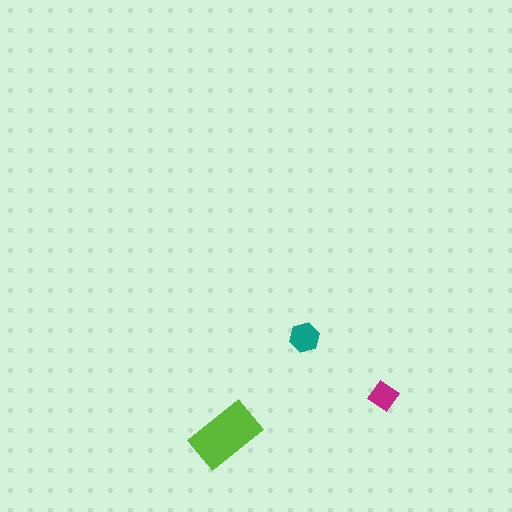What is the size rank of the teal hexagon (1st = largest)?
2nd.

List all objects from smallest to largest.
The magenta diamond, the teal hexagon, the lime rectangle.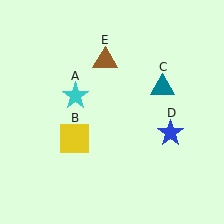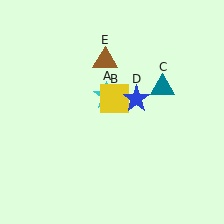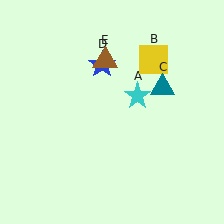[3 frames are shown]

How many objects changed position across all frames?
3 objects changed position: cyan star (object A), yellow square (object B), blue star (object D).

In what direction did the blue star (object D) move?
The blue star (object D) moved up and to the left.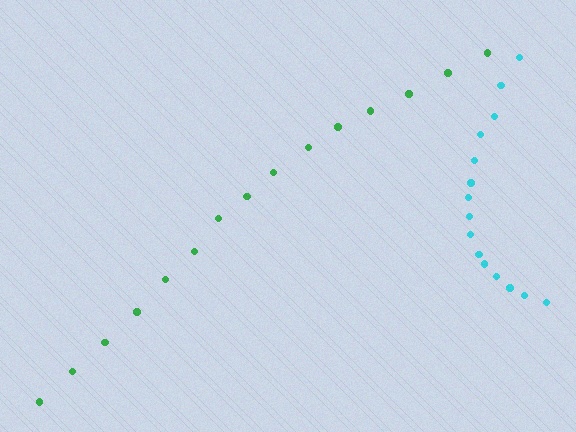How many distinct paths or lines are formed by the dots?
There are 2 distinct paths.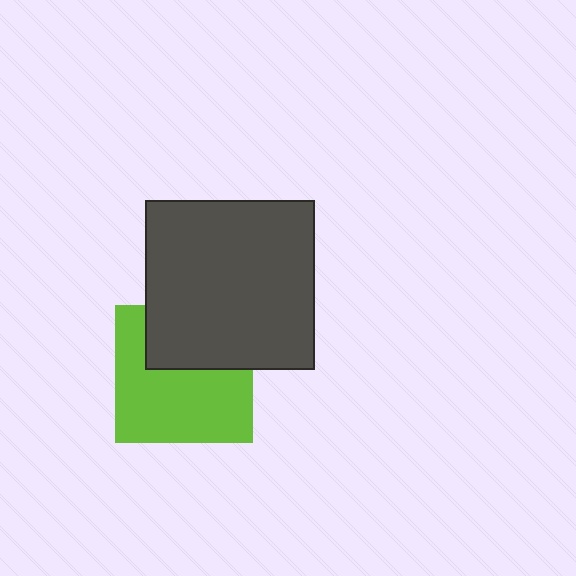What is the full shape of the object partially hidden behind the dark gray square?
The partially hidden object is a lime square.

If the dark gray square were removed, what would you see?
You would see the complete lime square.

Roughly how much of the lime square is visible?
About half of it is visible (roughly 64%).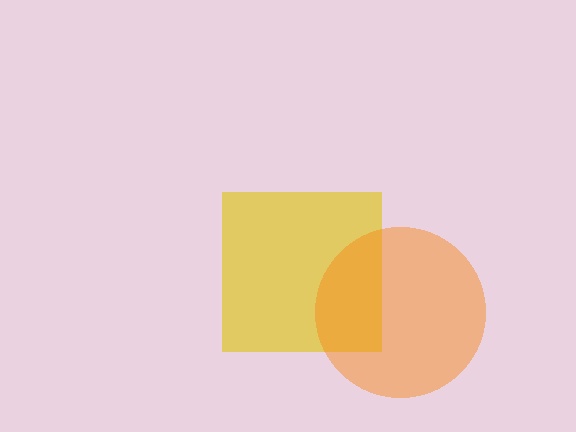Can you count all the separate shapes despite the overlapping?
Yes, there are 2 separate shapes.